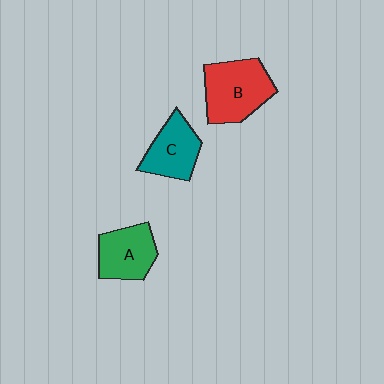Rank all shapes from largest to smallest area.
From largest to smallest: B (red), A (green), C (teal).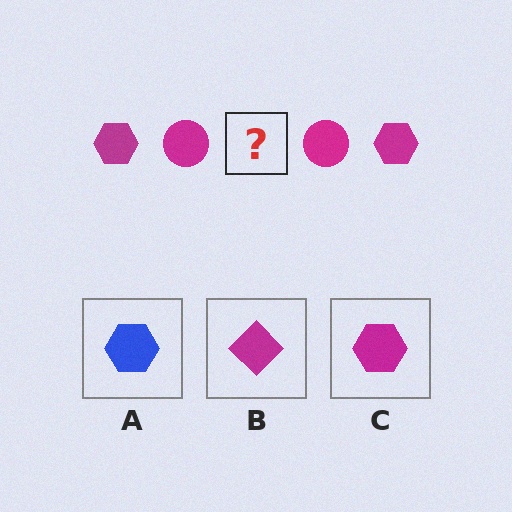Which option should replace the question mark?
Option C.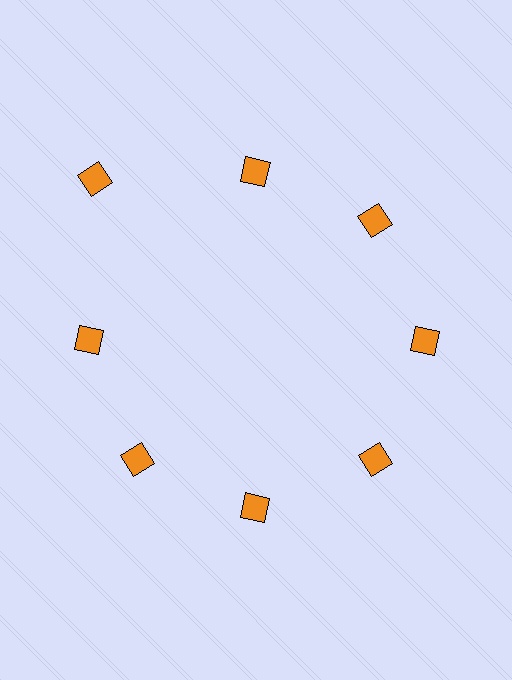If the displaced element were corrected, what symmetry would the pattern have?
It would have 8-fold rotational symmetry — the pattern would map onto itself every 45 degrees.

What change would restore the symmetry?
The symmetry would be restored by moving it inward, back onto the ring so that all 8 diamonds sit at equal angles and equal distance from the center.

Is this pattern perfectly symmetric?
No. The 8 orange diamonds are arranged in a ring, but one element near the 10 o'clock position is pushed outward from the center, breaking the 8-fold rotational symmetry.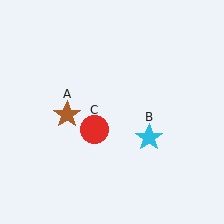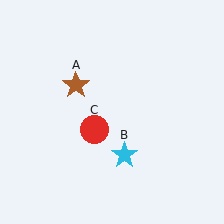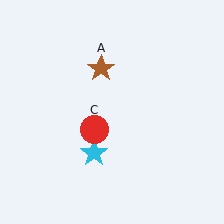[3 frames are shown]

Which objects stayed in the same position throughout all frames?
Red circle (object C) remained stationary.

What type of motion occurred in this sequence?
The brown star (object A), cyan star (object B) rotated clockwise around the center of the scene.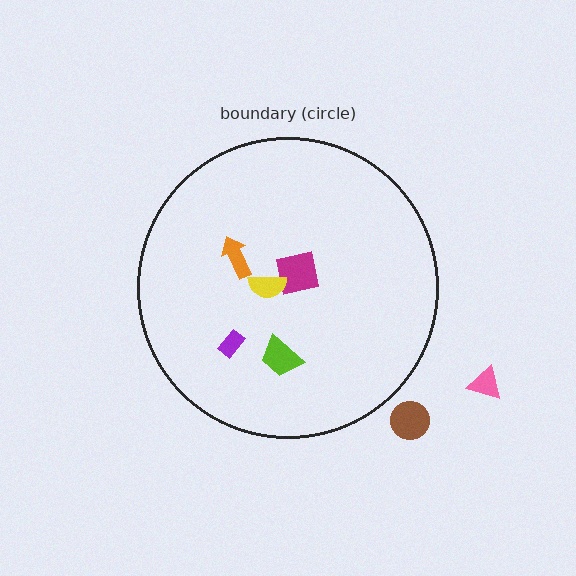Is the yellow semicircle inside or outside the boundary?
Inside.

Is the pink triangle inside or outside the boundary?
Outside.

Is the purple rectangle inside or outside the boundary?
Inside.